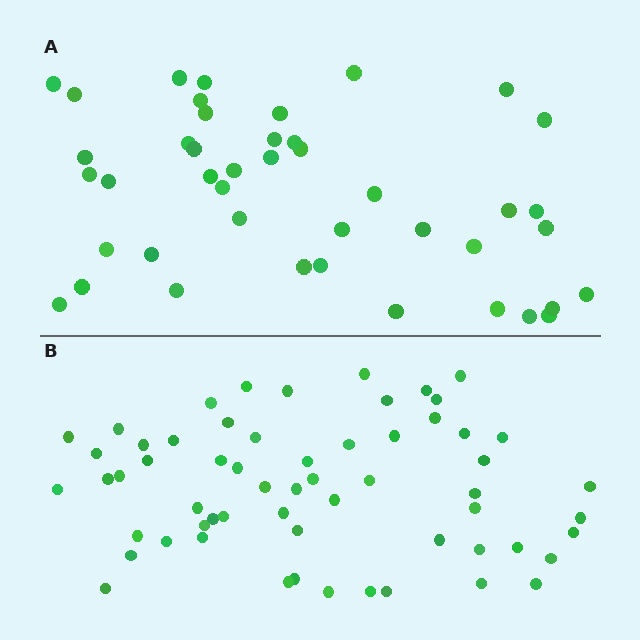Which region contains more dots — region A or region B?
Region B (the bottom region) has more dots.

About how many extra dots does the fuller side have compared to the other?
Region B has approximately 15 more dots than region A.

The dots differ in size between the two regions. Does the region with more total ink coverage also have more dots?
No. Region A has more total ink coverage because its dots are larger, but region B actually contains more individual dots. Total area can be misleading — the number of items is what matters here.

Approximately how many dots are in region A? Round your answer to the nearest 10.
About 40 dots. (The exact count is 43, which rounds to 40.)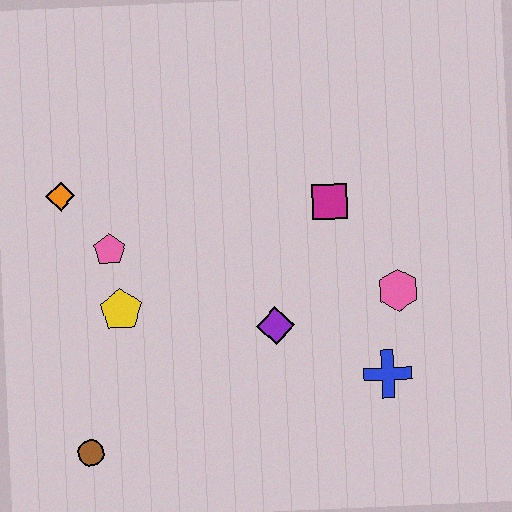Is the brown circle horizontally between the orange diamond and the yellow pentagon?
Yes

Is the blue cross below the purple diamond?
Yes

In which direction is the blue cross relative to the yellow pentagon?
The blue cross is to the right of the yellow pentagon.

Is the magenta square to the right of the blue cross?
No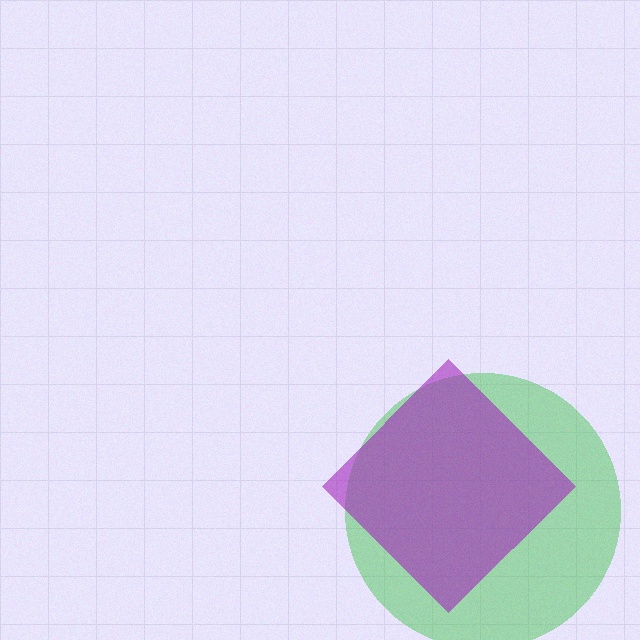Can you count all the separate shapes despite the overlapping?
Yes, there are 2 separate shapes.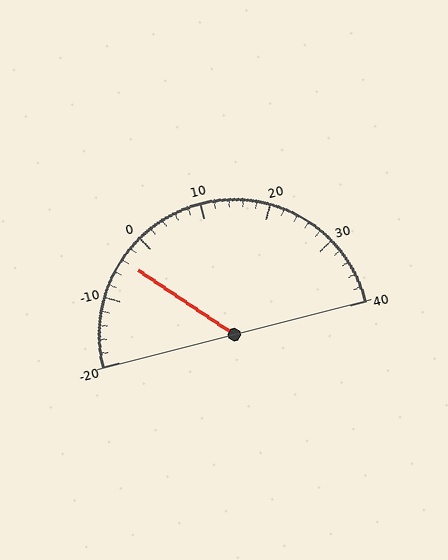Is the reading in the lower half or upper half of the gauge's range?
The reading is in the lower half of the range (-20 to 40).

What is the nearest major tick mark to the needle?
The nearest major tick mark is 0.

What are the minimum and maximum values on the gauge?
The gauge ranges from -20 to 40.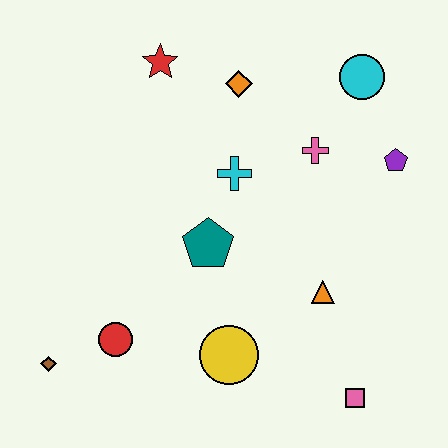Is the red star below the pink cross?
No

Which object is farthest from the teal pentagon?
The cyan circle is farthest from the teal pentagon.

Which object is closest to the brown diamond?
The red circle is closest to the brown diamond.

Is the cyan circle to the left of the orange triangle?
No